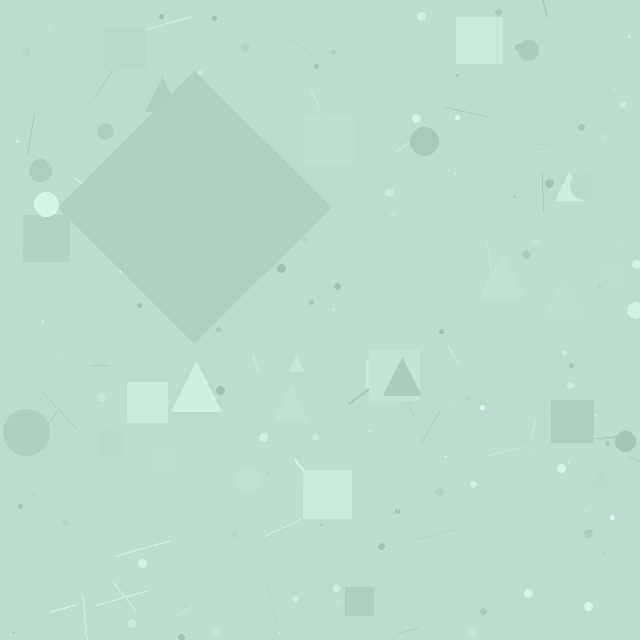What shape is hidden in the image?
A diamond is hidden in the image.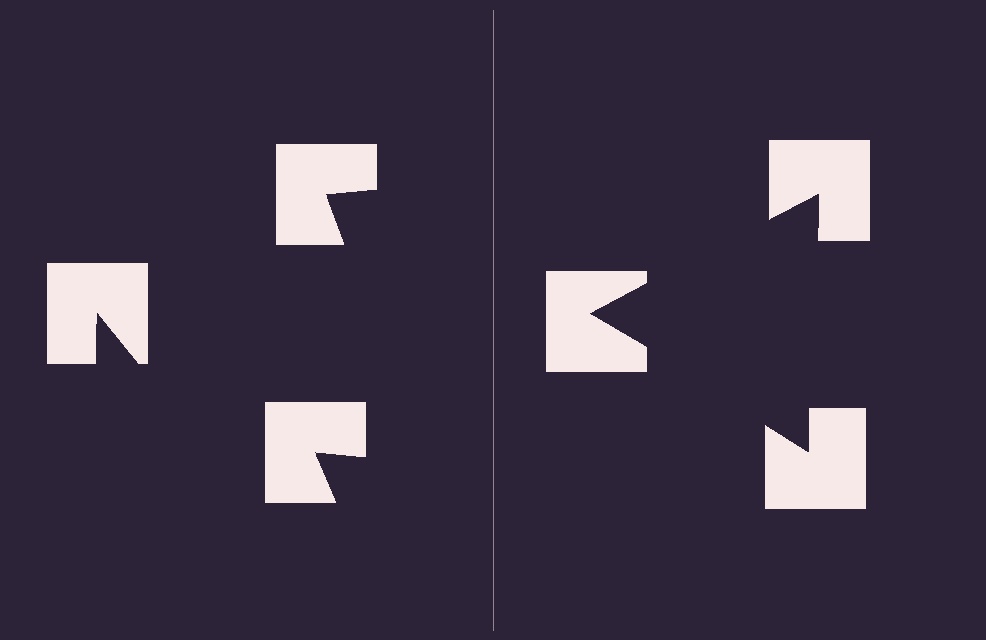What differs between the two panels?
The notched squares are positioned identically on both sides; only the wedge orientations differ. On the right they align to a triangle; on the left they are misaligned.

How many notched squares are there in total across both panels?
6 — 3 on each side.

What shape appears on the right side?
An illusory triangle.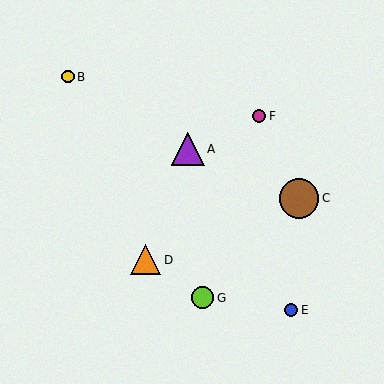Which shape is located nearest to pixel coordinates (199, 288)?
The lime circle (labeled G) at (203, 298) is nearest to that location.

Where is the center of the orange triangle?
The center of the orange triangle is at (146, 260).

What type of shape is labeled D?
Shape D is an orange triangle.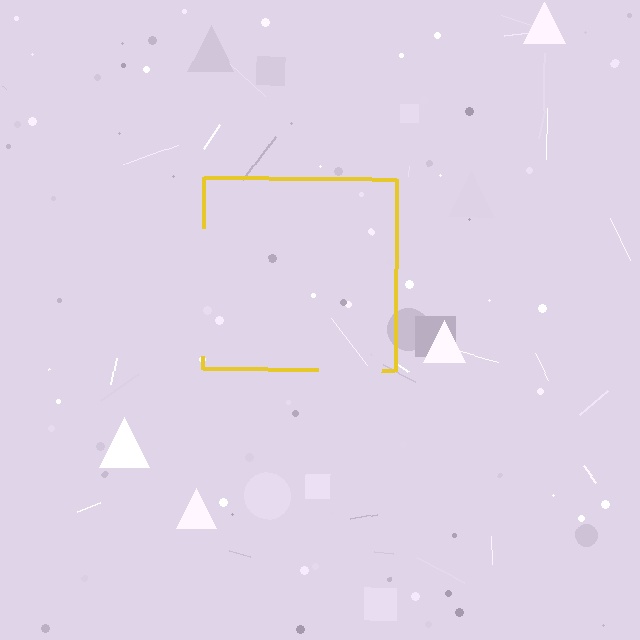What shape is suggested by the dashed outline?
The dashed outline suggests a square.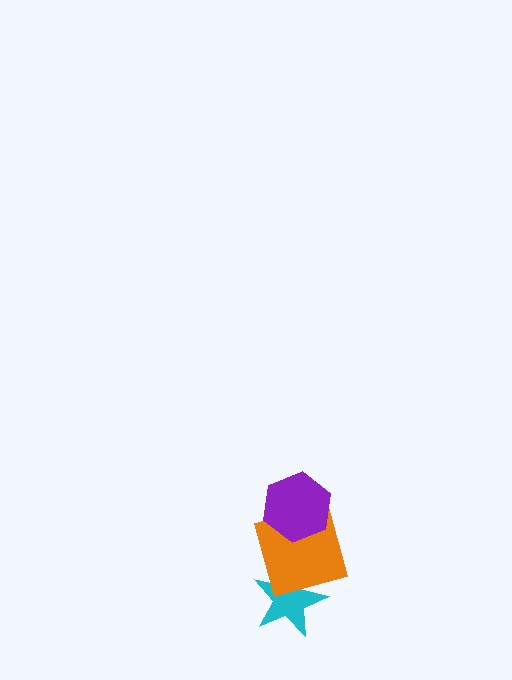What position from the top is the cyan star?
The cyan star is 3rd from the top.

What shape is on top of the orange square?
The purple hexagon is on top of the orange square.